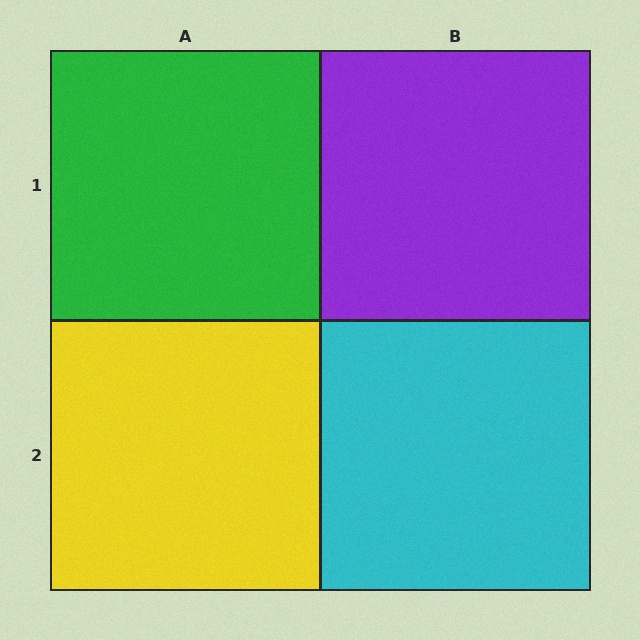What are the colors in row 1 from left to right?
Green, purple.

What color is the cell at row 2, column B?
Cyan.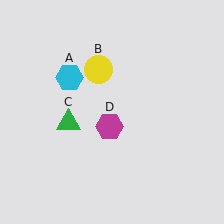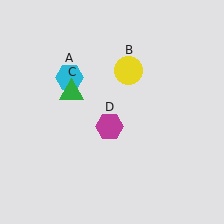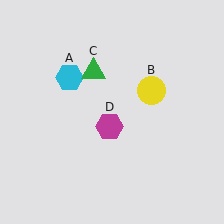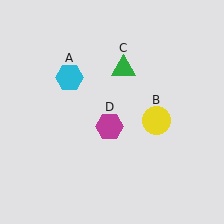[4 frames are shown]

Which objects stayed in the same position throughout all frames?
Cyan hexagon (object A) and magenta hexagon (object D) remained stationary.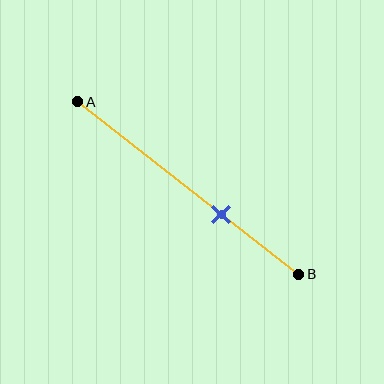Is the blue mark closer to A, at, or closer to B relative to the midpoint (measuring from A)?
The blue mark is closer to point B than the midpoint of segment AB.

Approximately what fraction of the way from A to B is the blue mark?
The blue mark is approximately 65% of the way from A to B.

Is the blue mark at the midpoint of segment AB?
No, the mark is at about 65% from A, not at the 50% midpoint.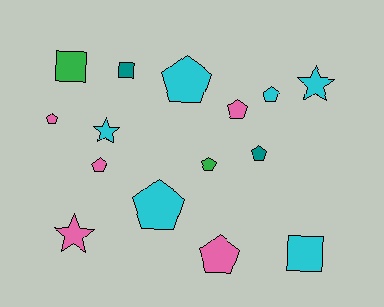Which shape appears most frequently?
Pentagon, with 9 objects.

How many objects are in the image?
There are 15 objects.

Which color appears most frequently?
Cyan, with 6 objects.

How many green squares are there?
There is 1 green square.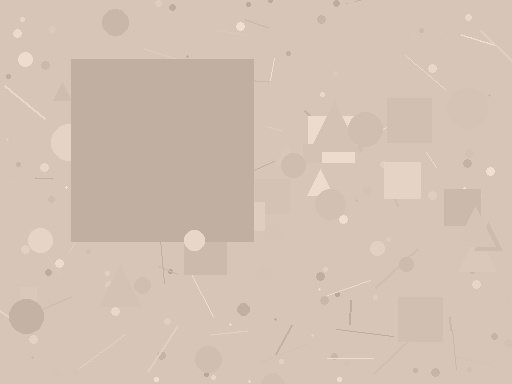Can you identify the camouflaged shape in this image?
The camouflaged shape is a square.